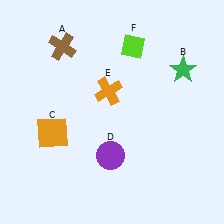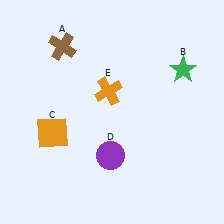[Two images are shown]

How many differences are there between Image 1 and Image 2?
There is 1 difference between the two images.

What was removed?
The lime diamond (F) was removed in Image 2.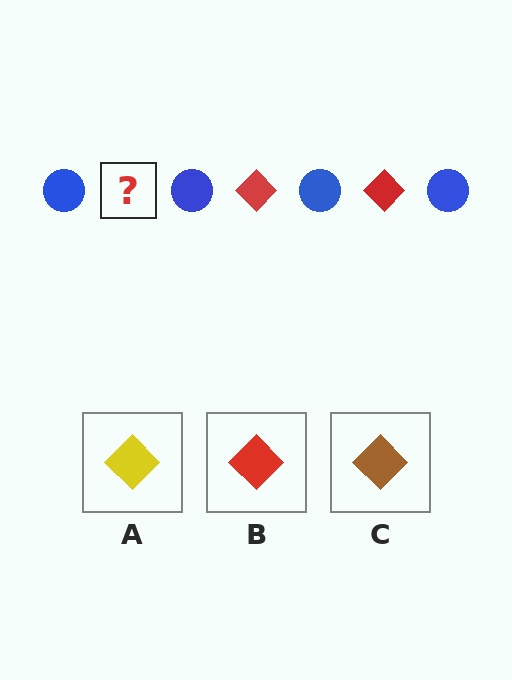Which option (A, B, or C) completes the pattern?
B.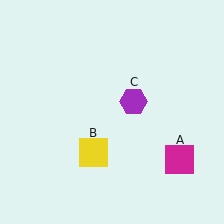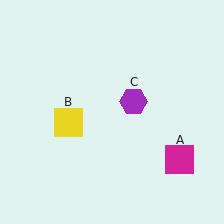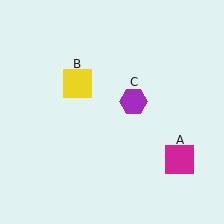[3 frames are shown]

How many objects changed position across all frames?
1 object changed position: yellow square (object B).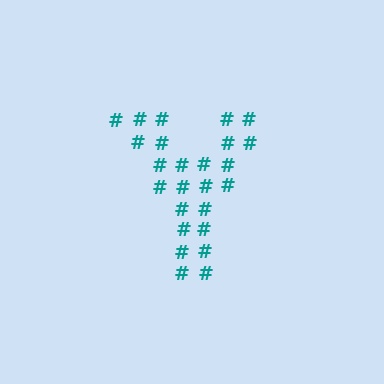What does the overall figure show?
The overall figure shows the letter Y.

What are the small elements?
The small elements are hash symbols.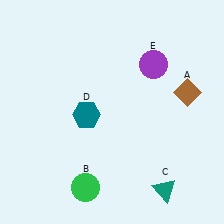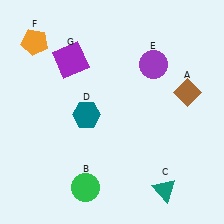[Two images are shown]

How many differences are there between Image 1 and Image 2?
There are 2 differences between the two images.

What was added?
An orange pentagon (F), a purple square (G) were added in Image 2.